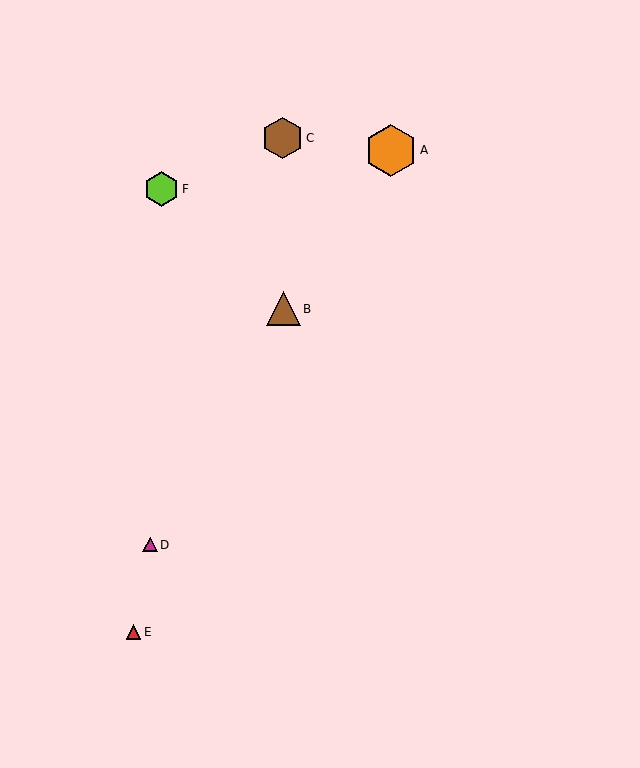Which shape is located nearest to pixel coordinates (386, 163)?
The orange hexagon (labeled A) at (391, 150) is nearest to that location.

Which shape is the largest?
The orange hexagon (labeled A) is the largest.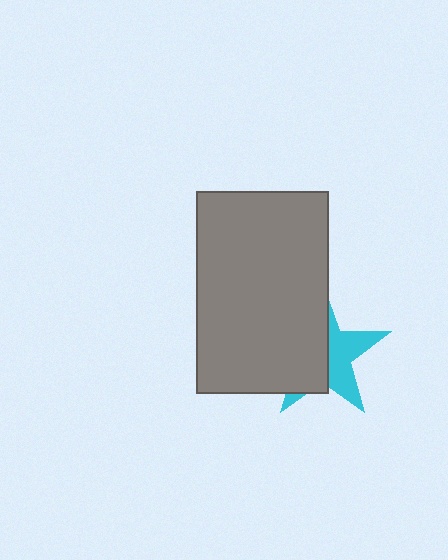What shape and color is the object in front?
The object in front is a gray rectangle.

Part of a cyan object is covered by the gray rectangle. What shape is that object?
It is a star.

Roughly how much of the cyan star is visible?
A small part of it is visible (roughly 43%).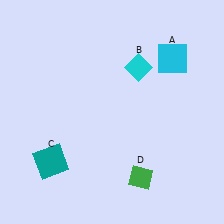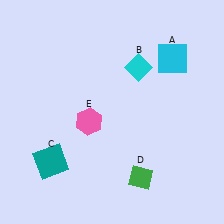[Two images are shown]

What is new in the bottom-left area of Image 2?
A pink hexagon (E) was added in the bottom-left area of Image 2.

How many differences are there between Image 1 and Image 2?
There is 1 difference between the two images.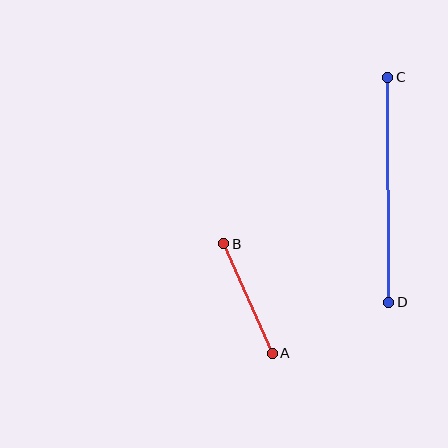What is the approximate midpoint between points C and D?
The midpoint is at approximately (388, 190) pixels.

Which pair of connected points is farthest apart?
Points C and D are farthest apart.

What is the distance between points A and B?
The distance is approximately 120 pixels.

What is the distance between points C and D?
The distance is approximately 225 pixels.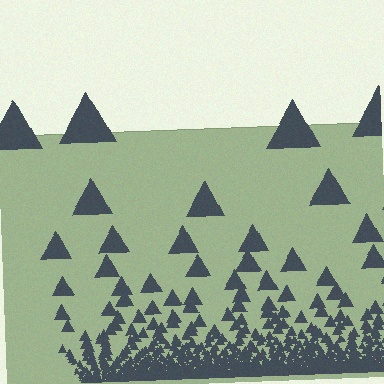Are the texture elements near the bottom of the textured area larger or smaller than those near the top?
Smaller. The gradient is inverted — elements near the bottom are smaller and denser.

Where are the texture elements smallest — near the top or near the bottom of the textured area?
Near the bottom.